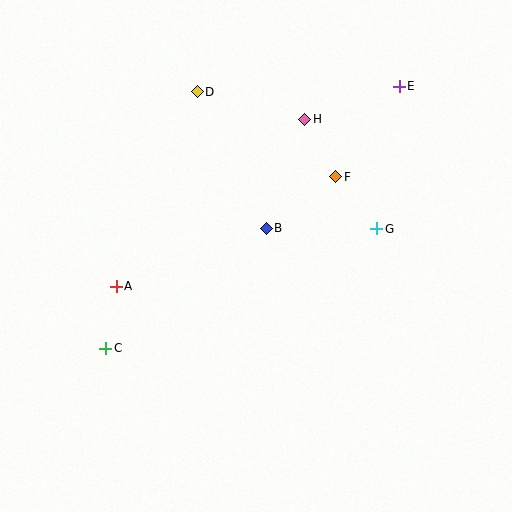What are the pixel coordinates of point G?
Point G is at (377, 229).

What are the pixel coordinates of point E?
Point E is at (399, 86).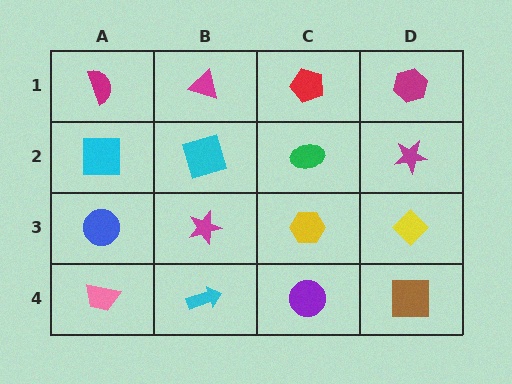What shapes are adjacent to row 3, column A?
A cyan square (row 2, column A), a pink trapezoid (row 4, column A), a magenta star (row 3, column B).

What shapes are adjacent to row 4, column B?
A magenta star (row 3, column B), a pink trapezoid (row 4, column A), a purple circle (row 4, column C).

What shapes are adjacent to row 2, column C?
A red pentagon (row 1, column C), a yellow hexagon (row 3, column C), a cyan square (row 2, column B), a magenta star (row 2, column D).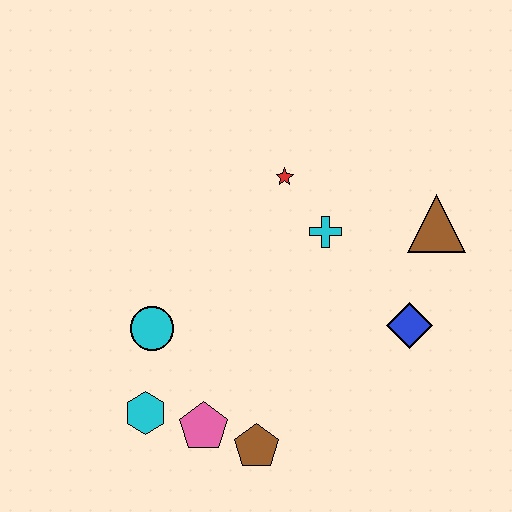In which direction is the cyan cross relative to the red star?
The cyan cross is below the red star.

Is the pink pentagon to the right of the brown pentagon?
No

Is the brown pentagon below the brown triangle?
Yes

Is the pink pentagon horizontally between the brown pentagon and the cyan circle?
Yes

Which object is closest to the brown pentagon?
The pink pentagon is closest to the brown pentagon.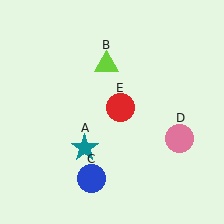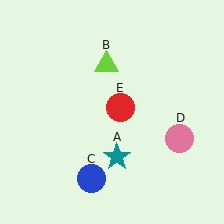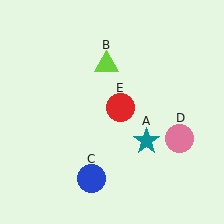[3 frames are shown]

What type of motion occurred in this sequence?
The teal star (object A) rotated counterclockwise around the center of the scene.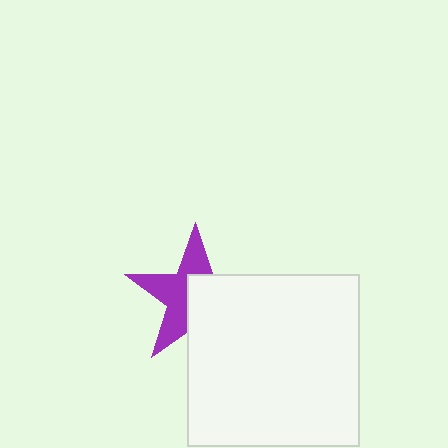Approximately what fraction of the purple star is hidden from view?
Roughly 50% of the purple star is hidden behind the white square.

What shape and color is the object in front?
The object in front is a white square.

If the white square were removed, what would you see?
You would see the complete purple star.